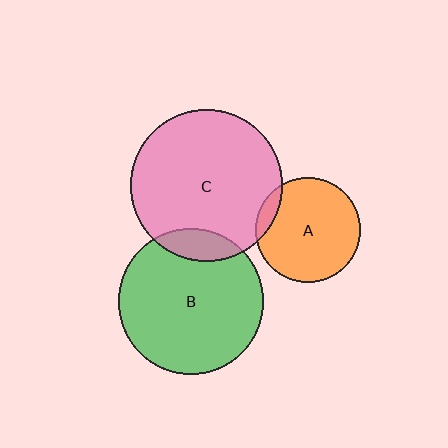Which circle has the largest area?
Circle C (pink).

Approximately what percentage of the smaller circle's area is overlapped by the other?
Approximately 10%.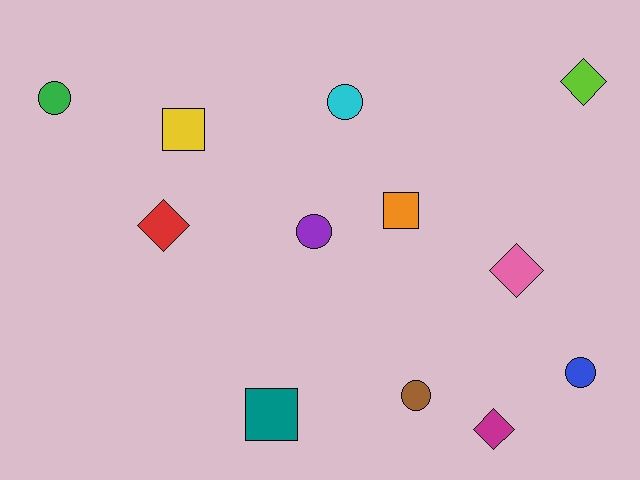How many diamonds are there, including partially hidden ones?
There are 4 diamonds.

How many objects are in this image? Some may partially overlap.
There are 12 objects.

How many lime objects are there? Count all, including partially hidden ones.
There is 1 lime object.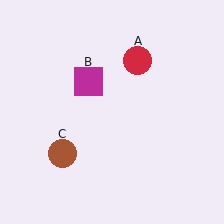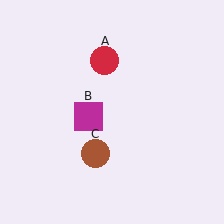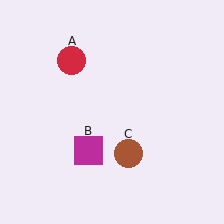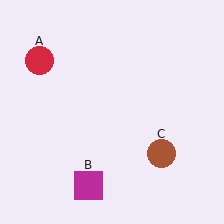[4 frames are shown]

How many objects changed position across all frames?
3 objects changed position: red circle (object A), magenta square (object B), brown circle (object C).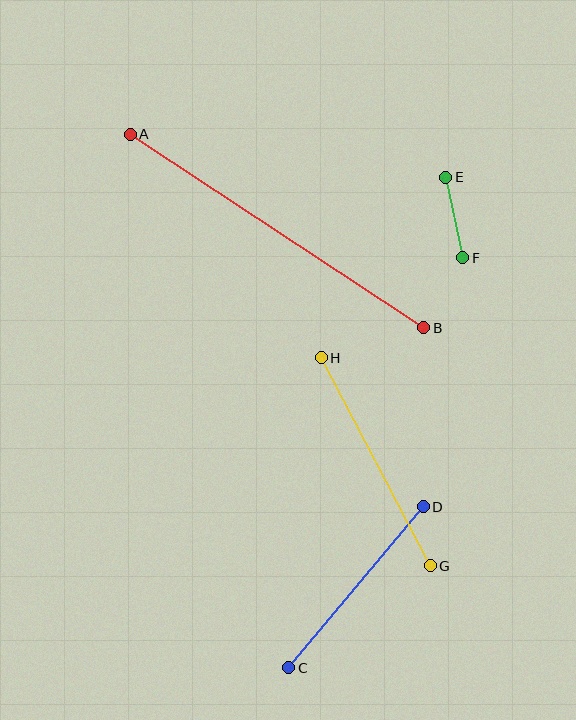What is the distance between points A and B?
The distance is approximately 352 pixels.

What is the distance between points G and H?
The distance is approximately 235 pixels.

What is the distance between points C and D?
The distance is approximately 210 pixels.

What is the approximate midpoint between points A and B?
The midpoint is at approximately (277, 231) pixels.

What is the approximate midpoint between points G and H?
The midpoint is at approximately (376, 462) pixels.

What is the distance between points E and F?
The distance is approximately 82 pixels.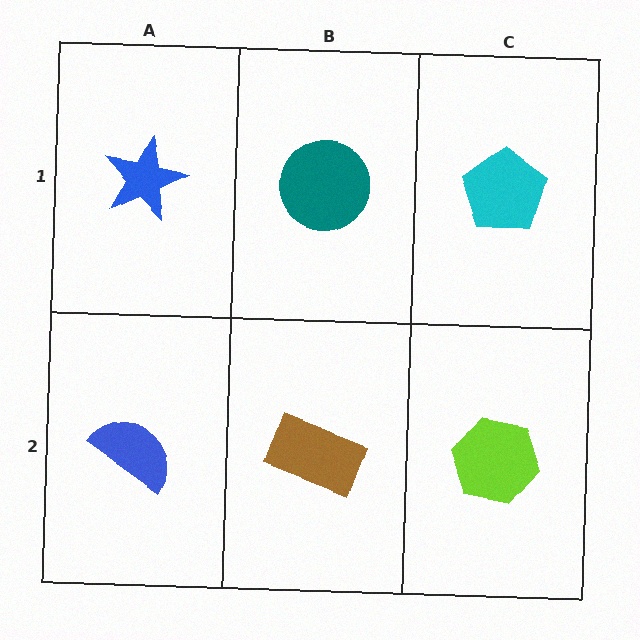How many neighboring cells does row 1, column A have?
2.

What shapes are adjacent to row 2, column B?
A teal circle (row 1, column B), a blue semicircle (row 2, column A), a lime hexagon (row 2, column C).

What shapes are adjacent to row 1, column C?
A lime hexagon (row 2, column C), a teal circle (row 1, column B).